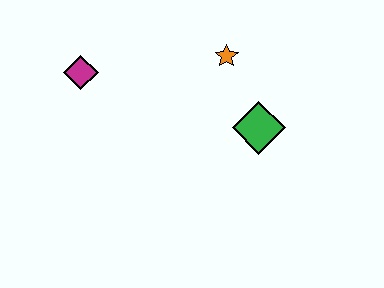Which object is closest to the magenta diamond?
The orange star is closest to the magenta diamond.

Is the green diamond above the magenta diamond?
No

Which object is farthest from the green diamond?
The magenta diamond is farthest from the green diamond.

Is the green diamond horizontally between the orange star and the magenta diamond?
No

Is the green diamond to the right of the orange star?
Yes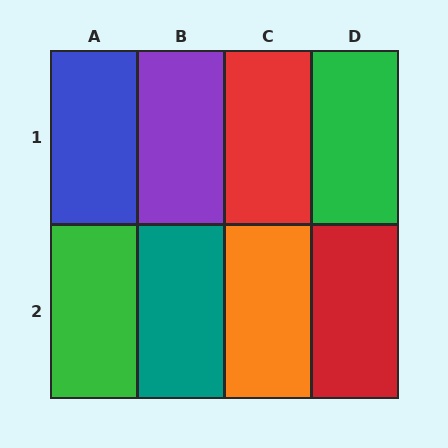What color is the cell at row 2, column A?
Green.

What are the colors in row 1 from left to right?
Blue, purple, red, green.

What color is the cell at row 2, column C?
Orange.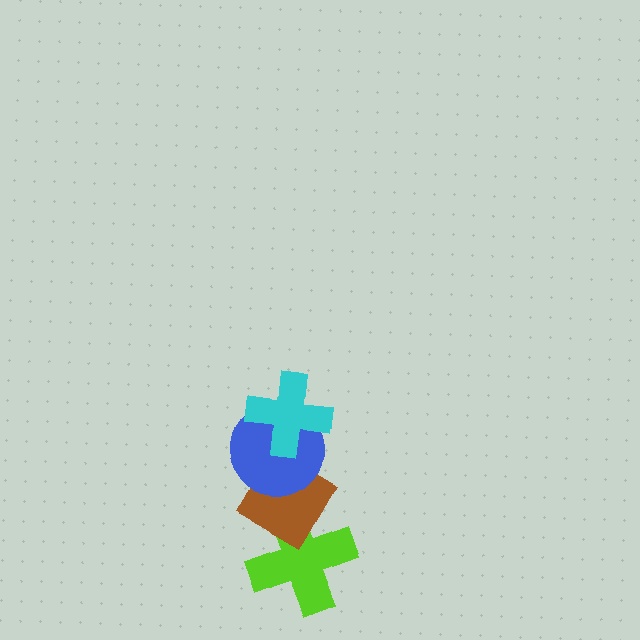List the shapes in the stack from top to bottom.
From top to bottom: the cyan cross, the blue circle, the brown diamond, the lime cross.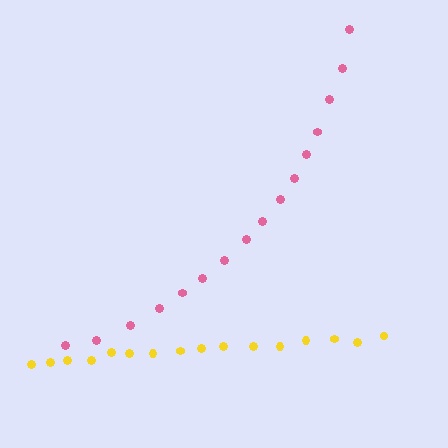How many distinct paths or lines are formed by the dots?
There are 2 distinct paths.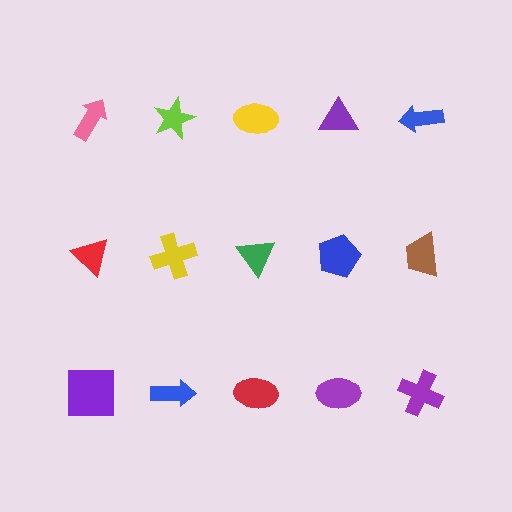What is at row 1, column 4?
A purple triangle.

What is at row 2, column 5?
A brown trapezoid.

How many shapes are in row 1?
5 shapes.